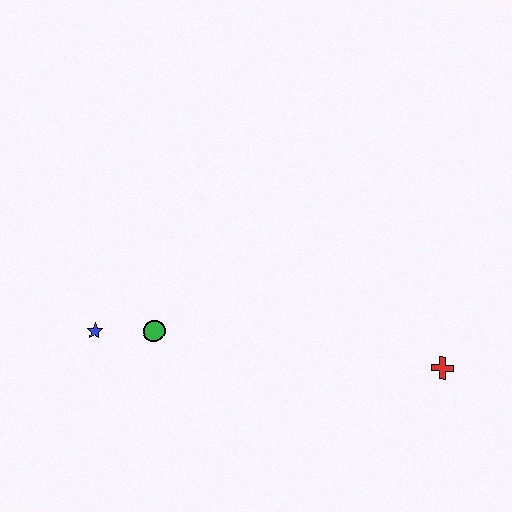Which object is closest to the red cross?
The green circle is closest to the red cross.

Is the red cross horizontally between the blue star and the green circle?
No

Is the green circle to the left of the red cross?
Yes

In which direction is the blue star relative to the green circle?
The blue star is to the left of the green circle.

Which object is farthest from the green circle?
The red cross is farthest from the green circle.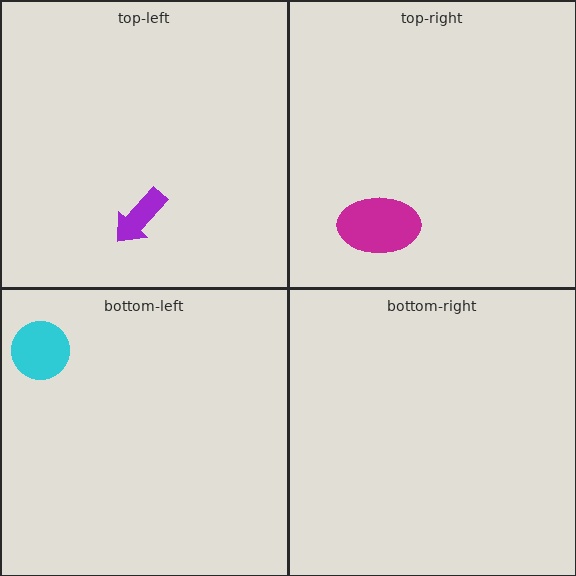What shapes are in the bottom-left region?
The cyan circle.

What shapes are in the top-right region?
The magenta ellipse.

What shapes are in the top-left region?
The purple arrow.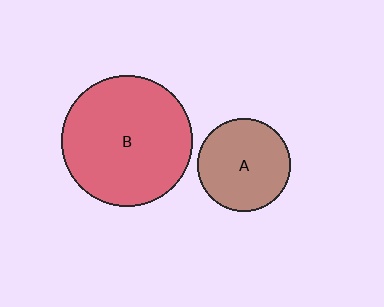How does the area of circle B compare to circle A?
Approximately 2.0 times.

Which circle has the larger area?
Circle B (red).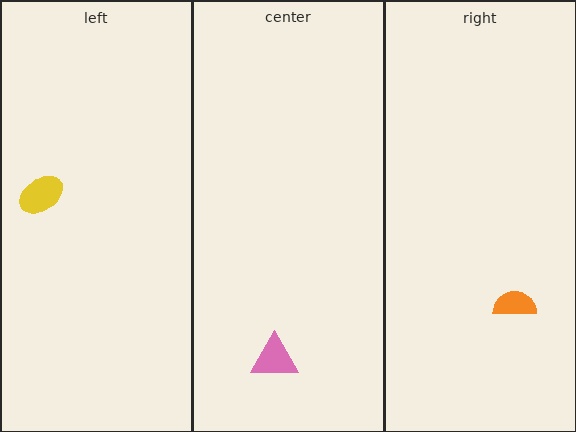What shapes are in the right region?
The orange semicircle.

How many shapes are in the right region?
1.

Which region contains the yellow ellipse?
The left region.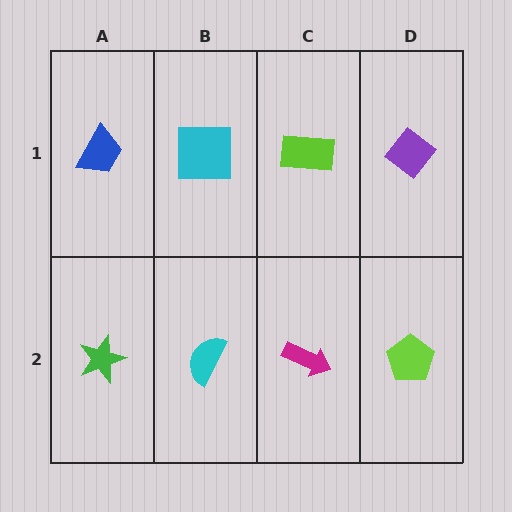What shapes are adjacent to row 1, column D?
A lime pentagon (row 2, column D), a lime rectangle (row 1, column C).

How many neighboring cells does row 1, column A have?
2.